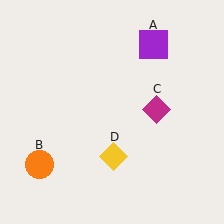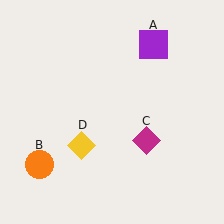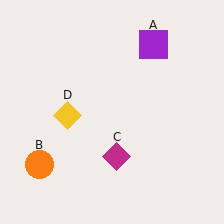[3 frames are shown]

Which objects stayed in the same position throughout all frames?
Purple square (object A) and orange circle (object B) remained stationary.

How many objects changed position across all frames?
2 objects changed position: magenta diamond (object C), yellow diamond (object D).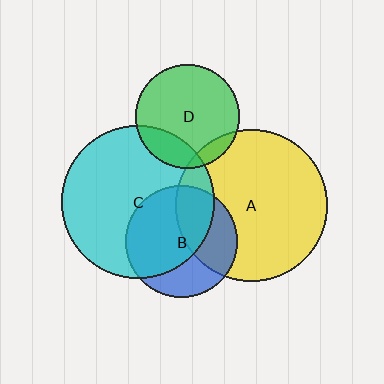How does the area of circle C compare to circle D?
Approximately 2.2 times.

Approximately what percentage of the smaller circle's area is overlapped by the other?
Approximately 20%.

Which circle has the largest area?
Circle C (cyan).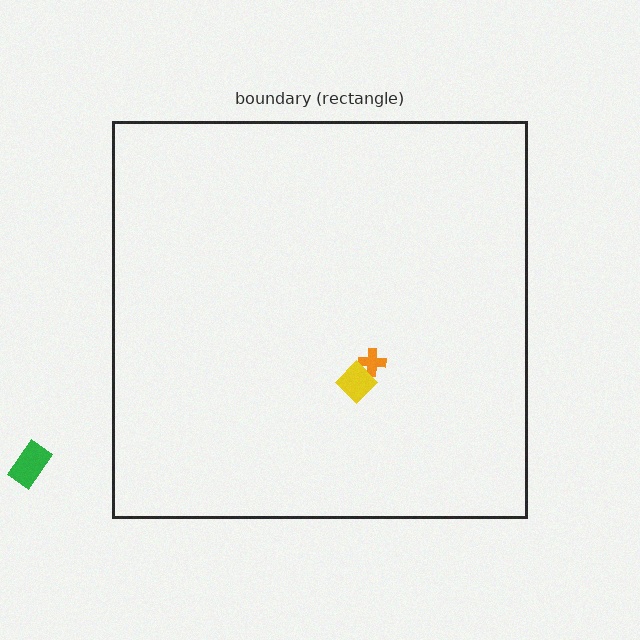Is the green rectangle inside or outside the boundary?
Outside.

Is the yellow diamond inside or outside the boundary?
Inside.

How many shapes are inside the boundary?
2 inside, 1 outside.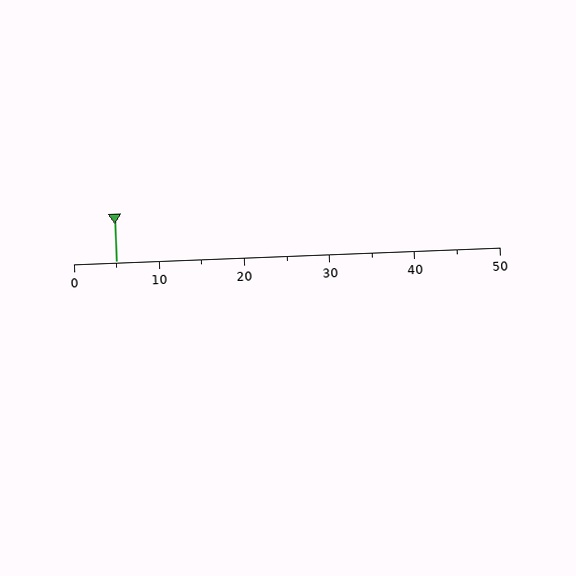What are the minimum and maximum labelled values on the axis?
The axis runs from 0 to 50.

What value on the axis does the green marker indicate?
The marker indicates approximately 5.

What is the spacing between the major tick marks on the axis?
The major ticks are spaced 10 apart.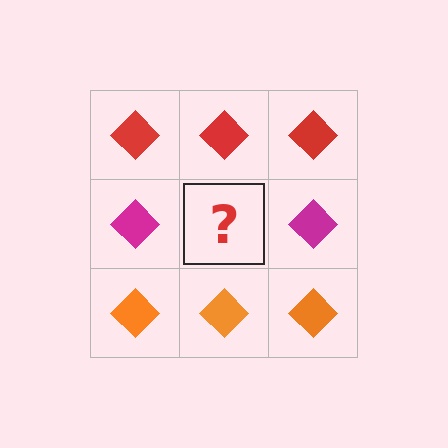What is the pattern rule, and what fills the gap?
The rule is that each row has a consistent color. The gap should be filled with a magenta diamond.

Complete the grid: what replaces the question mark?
The question mark should be replaced with a magenta diamond.